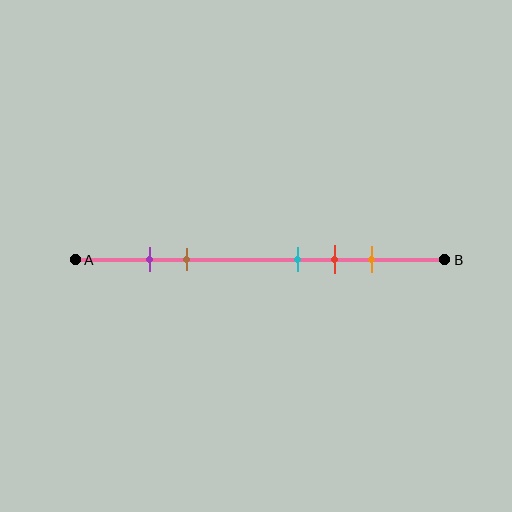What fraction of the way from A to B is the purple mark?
The purple mark is approximately 20% (0.2) of the way from A to B.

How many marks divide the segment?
There are 5 marks dividing the segment.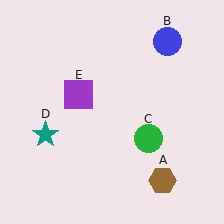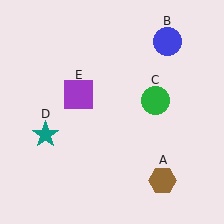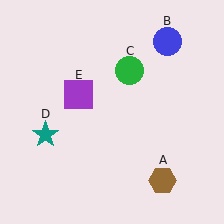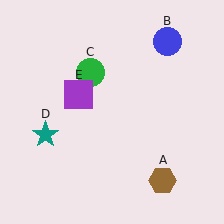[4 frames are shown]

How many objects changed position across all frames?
1 object changed position: green circle (object C).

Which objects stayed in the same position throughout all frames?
Brown hexagon (object A) and blue circle (object B) and teal star (object D) and purple square (object E) remained stationary.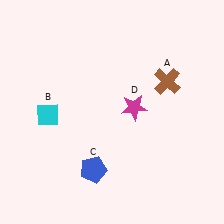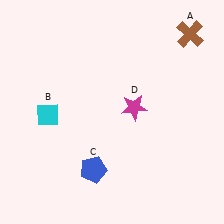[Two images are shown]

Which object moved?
The brown cross (A) moved up.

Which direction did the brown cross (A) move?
The brown cross (A) moved up.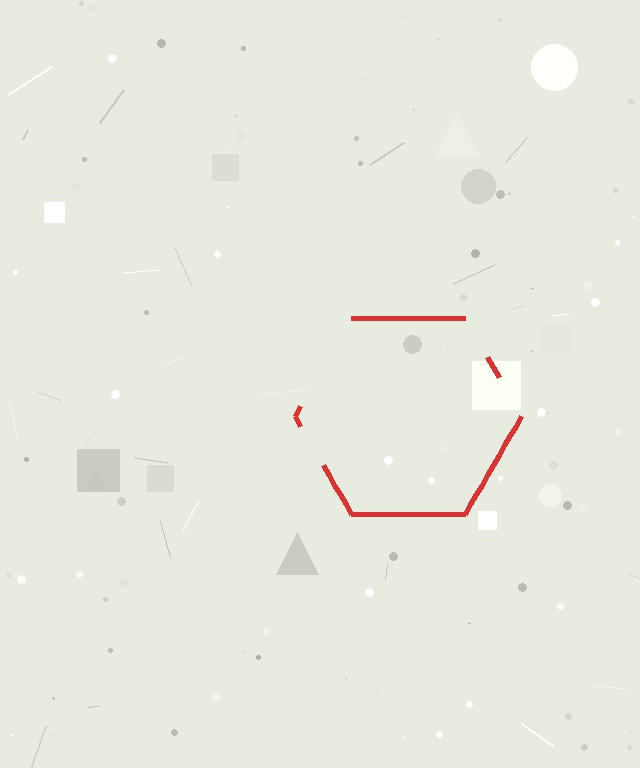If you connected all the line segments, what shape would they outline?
They would outline a hexagon.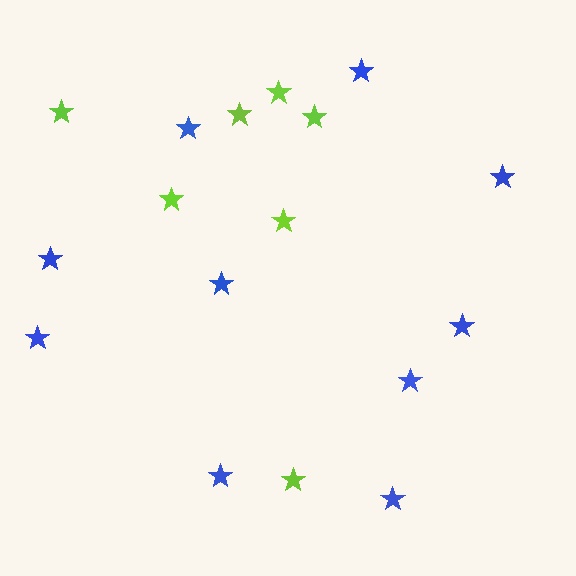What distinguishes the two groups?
There are 2 groups: one group of lime stars (7) and one group of blue stars (10).